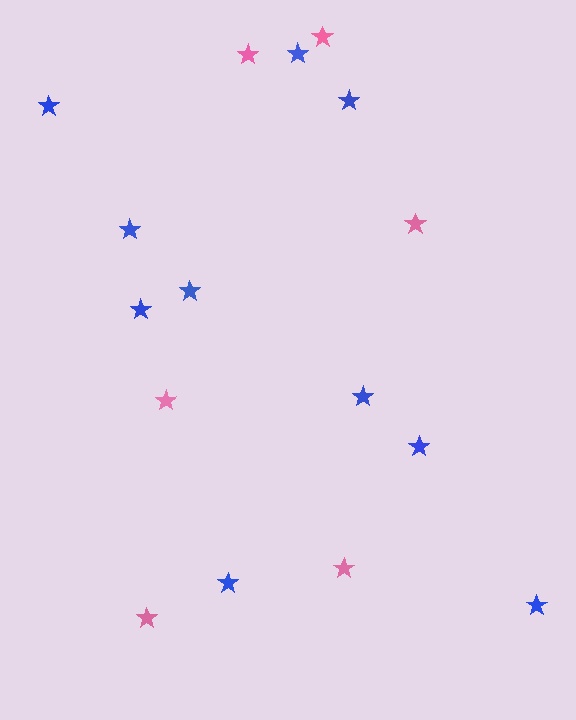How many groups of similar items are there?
There are 2 groups: one group of pink stars (6) and one group of blue stars (10).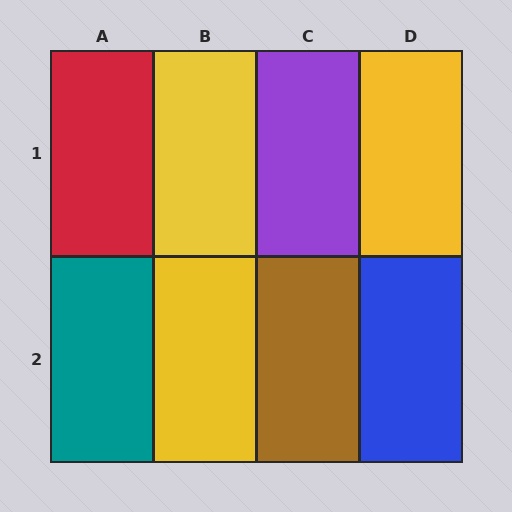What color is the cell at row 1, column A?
Red.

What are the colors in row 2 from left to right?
Teal, yellow, brown, blue.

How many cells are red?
1 cell is red.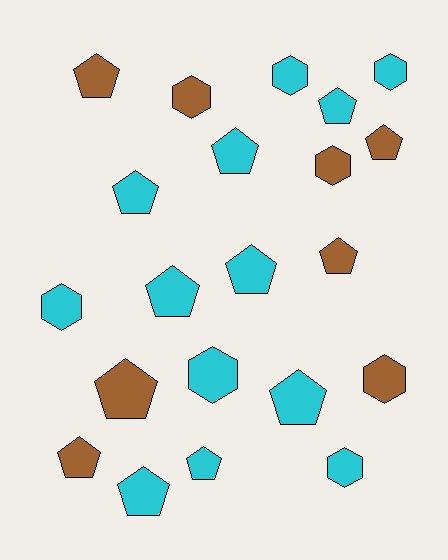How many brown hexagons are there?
There are 3 brown hexagons.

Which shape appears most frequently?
Pentagon, with 13 objects.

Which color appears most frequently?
Cyan, with 13 objects.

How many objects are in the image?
There are 21 objects.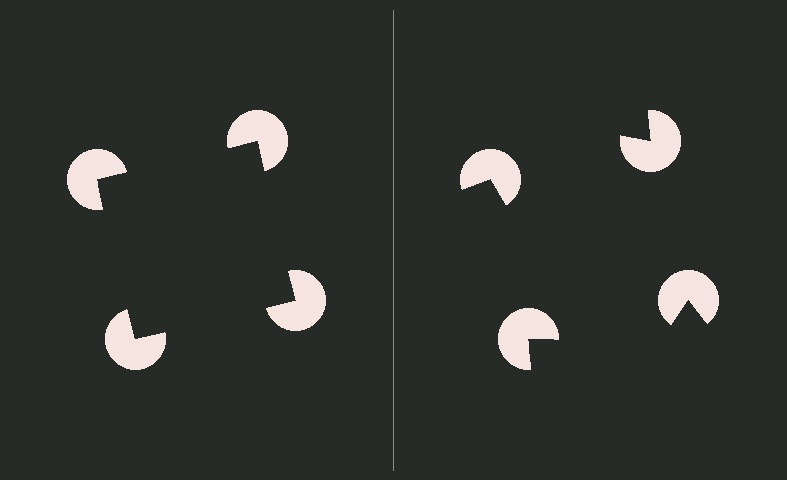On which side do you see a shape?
An illusory square appears on the left side. On the right side the wedge cuts are rotated, so no coherent shape forms.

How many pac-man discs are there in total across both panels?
8 — 4 on each side.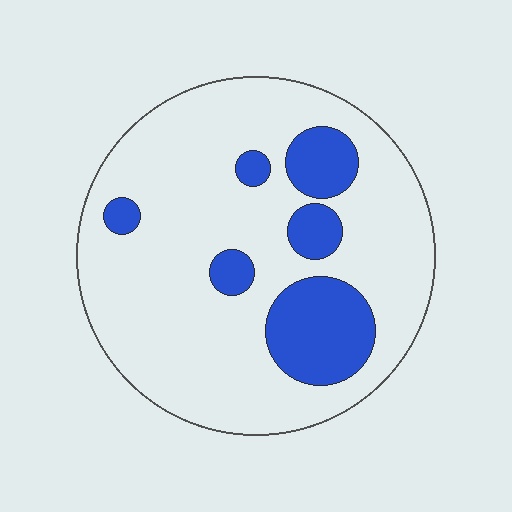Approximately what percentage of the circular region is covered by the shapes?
Approximately 20%.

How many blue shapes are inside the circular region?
6.